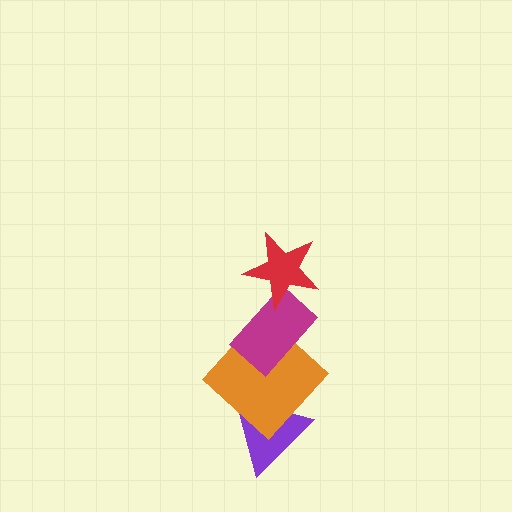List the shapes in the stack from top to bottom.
From top to bottom: the red star, the magenta rectangle, the orange diamond, the purple triangle.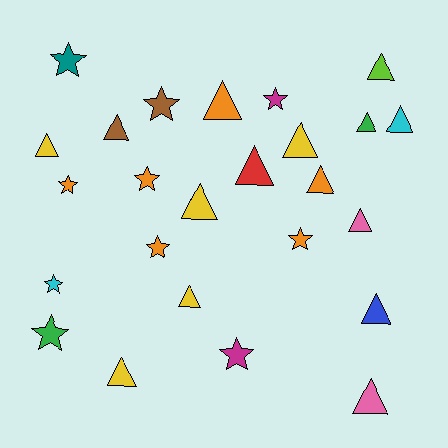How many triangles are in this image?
There are 15 triangles.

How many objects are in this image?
There are 25 objects.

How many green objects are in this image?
There are 2 green objects.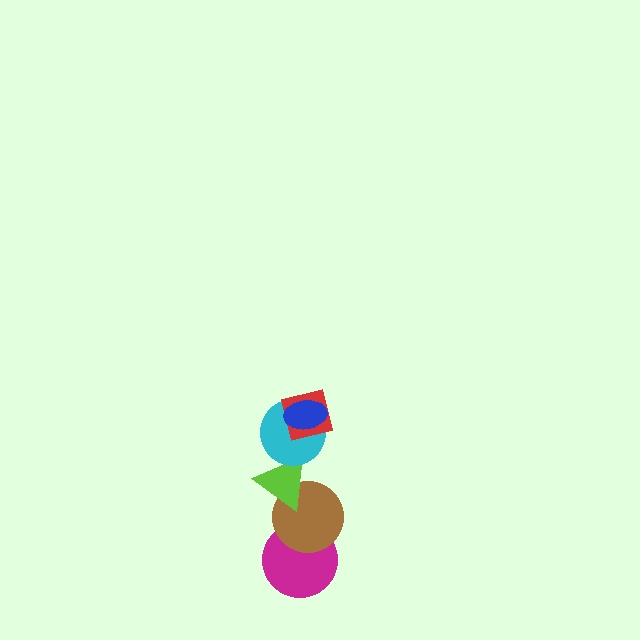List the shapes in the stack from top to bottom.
From top to bottom: the blue ellipse, the red square, the cyan circle, the lime triangle, the brown circle, the magenta circle.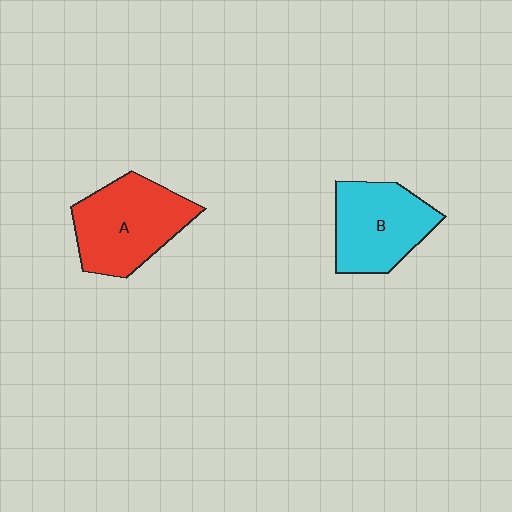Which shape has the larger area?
Shape A (red).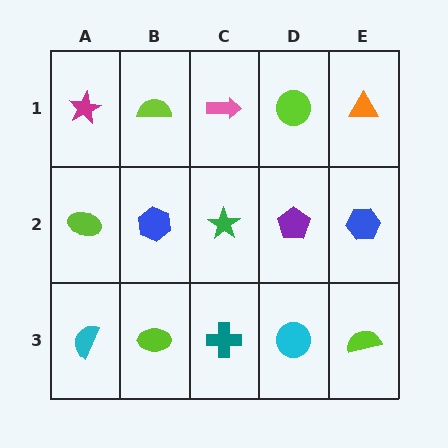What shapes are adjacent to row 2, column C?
A pink arrow (row 1, column C), a teal cross (row 3, column C), a blue hexagon (row 2, column B), a purple pentagon (row 2, column D).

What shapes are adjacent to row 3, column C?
A green star (row 2, column C), a lime ellipse (row 3, column B), a cyan circle (row 3, column D).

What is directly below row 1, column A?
A lime ellipse.